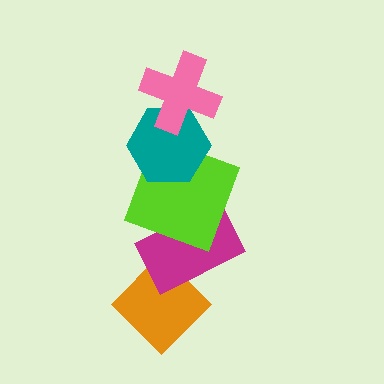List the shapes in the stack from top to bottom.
From top to bottom: the pink cross, the teal hexagon, the lime square, the magenta rectangle, the orange diamond.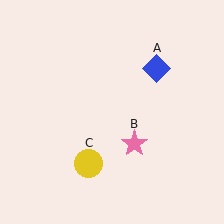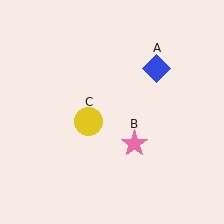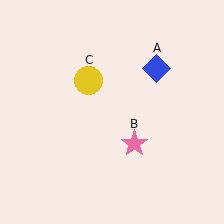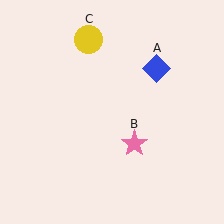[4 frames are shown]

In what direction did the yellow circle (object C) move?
The yellow circle (object C) moved up.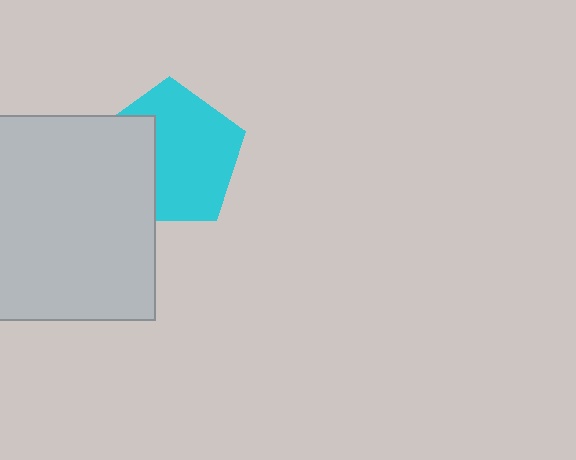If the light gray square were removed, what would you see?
You would see the complete cyan pentagon.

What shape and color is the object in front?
The object in front is a light gray square.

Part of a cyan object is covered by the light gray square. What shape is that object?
It is a pentagon.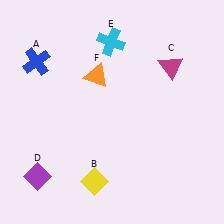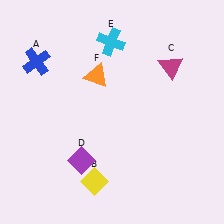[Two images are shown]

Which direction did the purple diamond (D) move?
The purple diamond (D) moved right.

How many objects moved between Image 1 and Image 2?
1 object moved between the two images.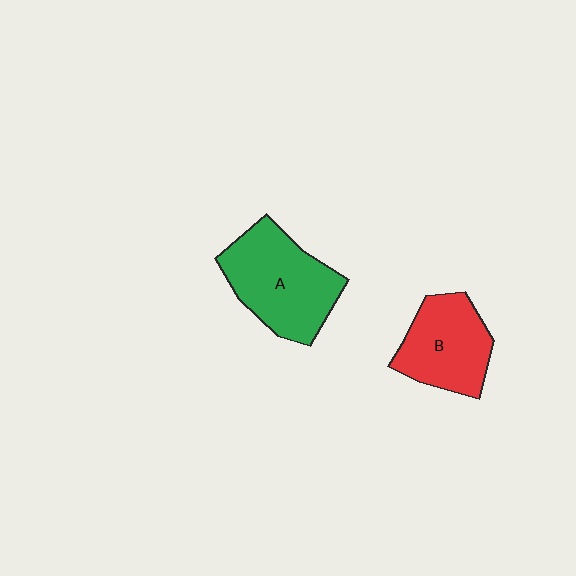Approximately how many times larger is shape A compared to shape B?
Approximately 1.3 times.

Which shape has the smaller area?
Shape B (red).